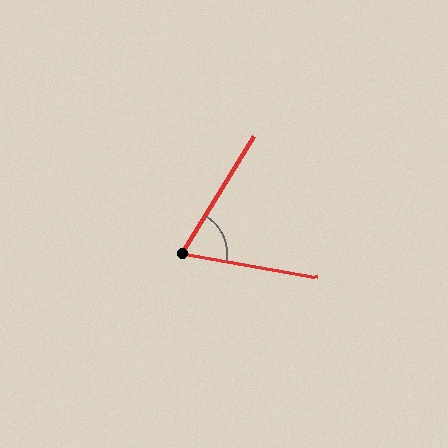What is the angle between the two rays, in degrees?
Approximately 69 degrees.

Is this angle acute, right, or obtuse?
It is acute.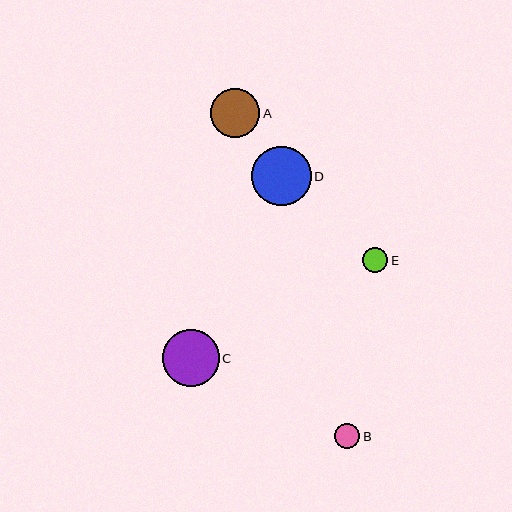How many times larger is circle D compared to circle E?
Circle D is approximately 2.4 times the size of circle E.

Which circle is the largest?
Circle D is the largest with a size of approximately 60 pixels.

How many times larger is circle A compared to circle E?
Circle A is approximately 1.9 times the size of circle E.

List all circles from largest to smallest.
From largest to smallest: D, C, A, E, B.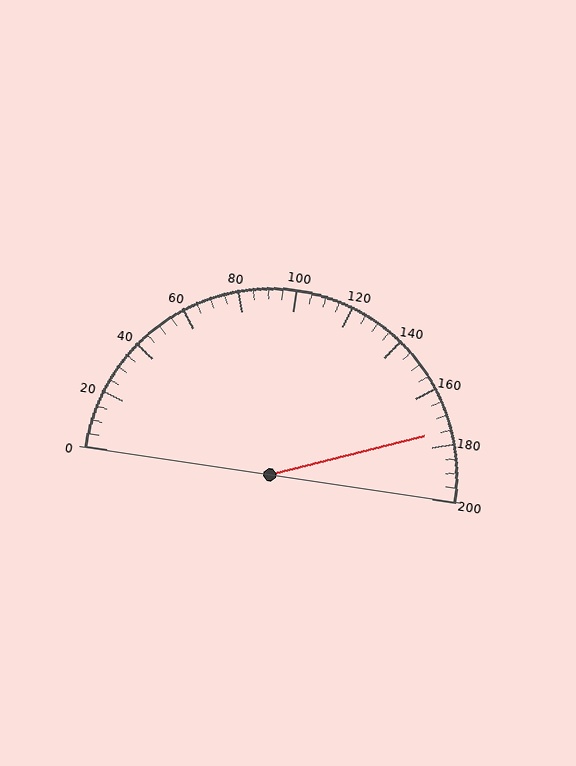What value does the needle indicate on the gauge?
The needle indicates approximately 175.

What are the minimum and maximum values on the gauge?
The gauge ranges from 0 to 200.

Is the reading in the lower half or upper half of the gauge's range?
The reading is in the upper half of the range (0 to 200).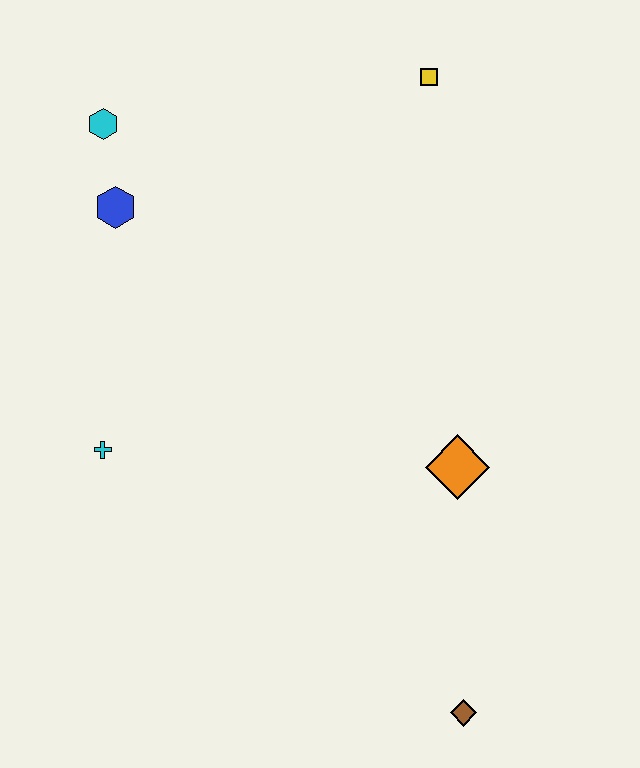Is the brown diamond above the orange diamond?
No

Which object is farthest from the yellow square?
The brown diamond is farthest from the yellow square.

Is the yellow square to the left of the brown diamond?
Yes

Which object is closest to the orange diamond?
The brown diamond is closest to the orange diamond.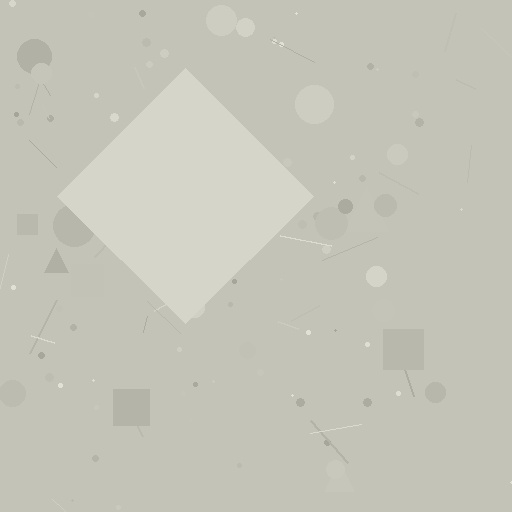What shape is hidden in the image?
A diamond is hidden in the image.